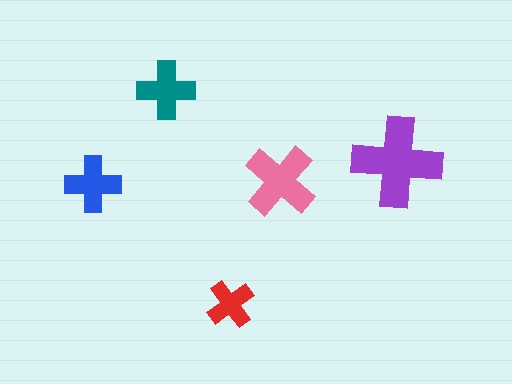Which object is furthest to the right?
The purple cross is rightmost.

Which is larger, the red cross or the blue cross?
The blue one.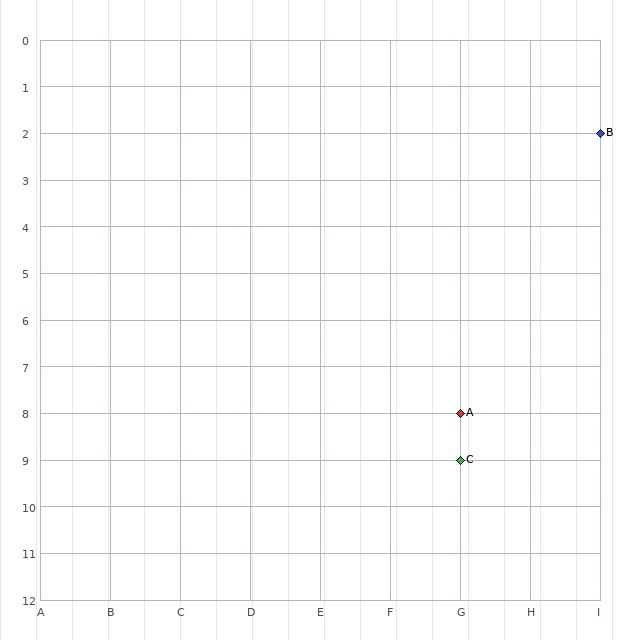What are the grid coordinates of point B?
Point B is at grid coordinates (I, 2).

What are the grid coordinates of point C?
Point C is at grid coordinates (G, 9).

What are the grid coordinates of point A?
Point A is at grid coordinates (G, 8).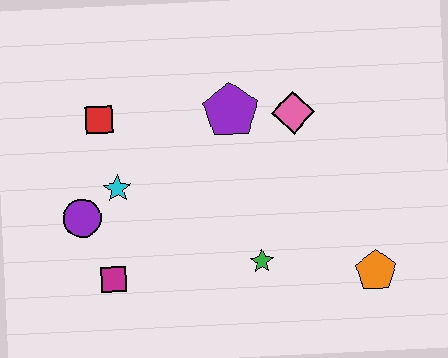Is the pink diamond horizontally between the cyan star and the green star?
No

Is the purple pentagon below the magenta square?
No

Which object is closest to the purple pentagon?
The pink diamond is closest to the purple pentagon.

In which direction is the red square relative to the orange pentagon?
The red square is to the left of the orange pentagon.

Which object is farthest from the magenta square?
The orange pentagon is farthest from the magenta square.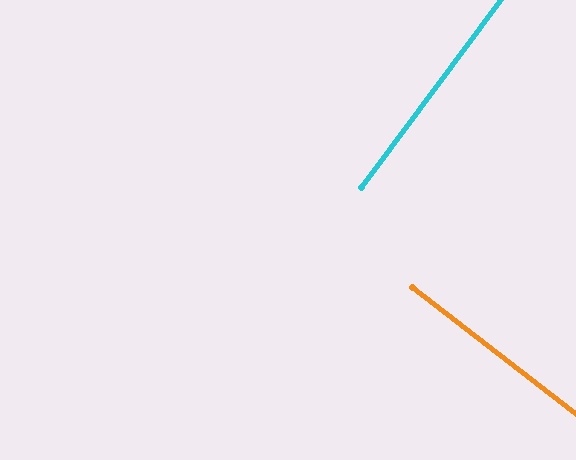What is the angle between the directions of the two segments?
Approximately 89 degrees.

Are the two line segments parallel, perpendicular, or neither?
Perpendicular — they meet at approximately 89°.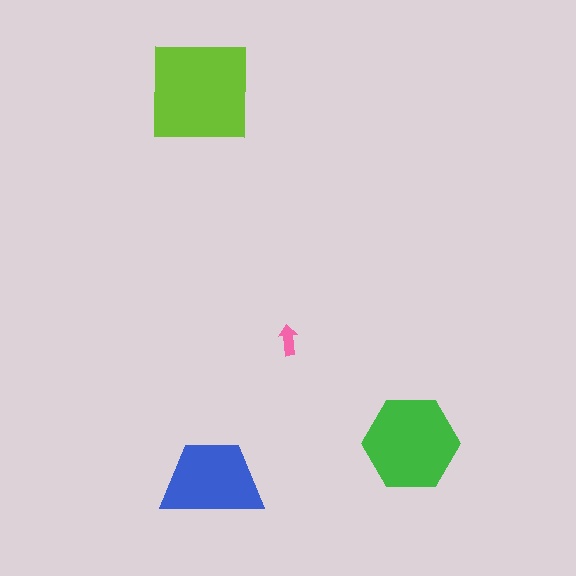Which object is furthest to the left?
The lime square is leftmost.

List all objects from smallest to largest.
The pink arrow, the blue trapezoid, the green hexagon, the lime square.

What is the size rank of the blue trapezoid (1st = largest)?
3rd.